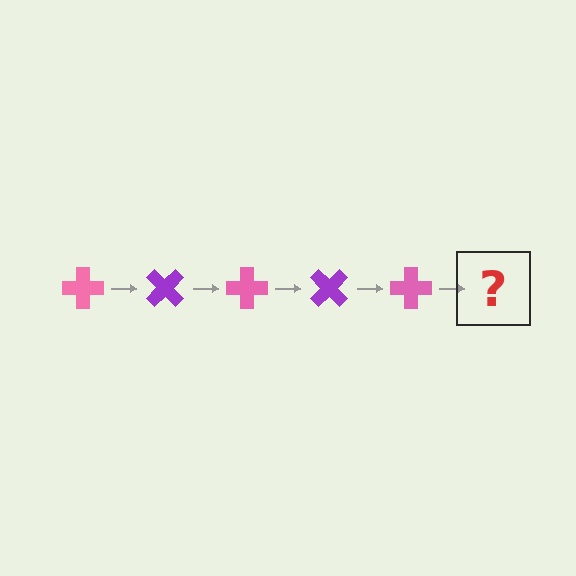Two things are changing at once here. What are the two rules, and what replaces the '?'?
The two rules are that it rotates 45 degrees each step and the color cycles through pink and purple. The '?' should be a purple cross, rotated 225 degrees from the start.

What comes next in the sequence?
The next element should be a purple cross, rotated 225 degrees from the start.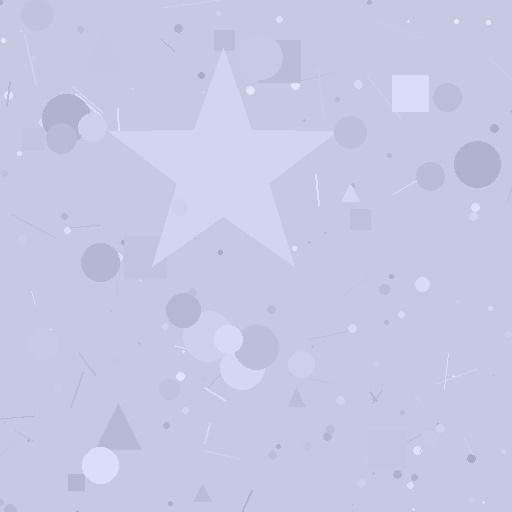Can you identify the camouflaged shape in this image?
The camouflaged shape is a star.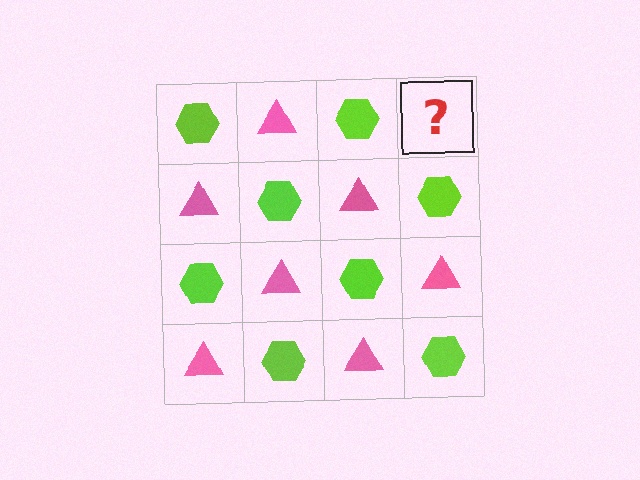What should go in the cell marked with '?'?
The missing cell should contain a pink triangle.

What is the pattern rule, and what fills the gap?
The rule is that it alternates lime hexagon and pink triangle in a checkerboard pattern. The gap should be filled with a pink triangle.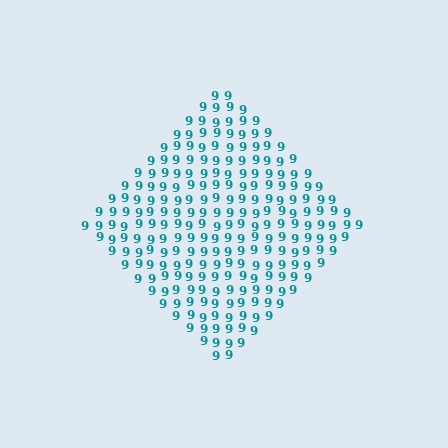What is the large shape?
The large shape is a diamond.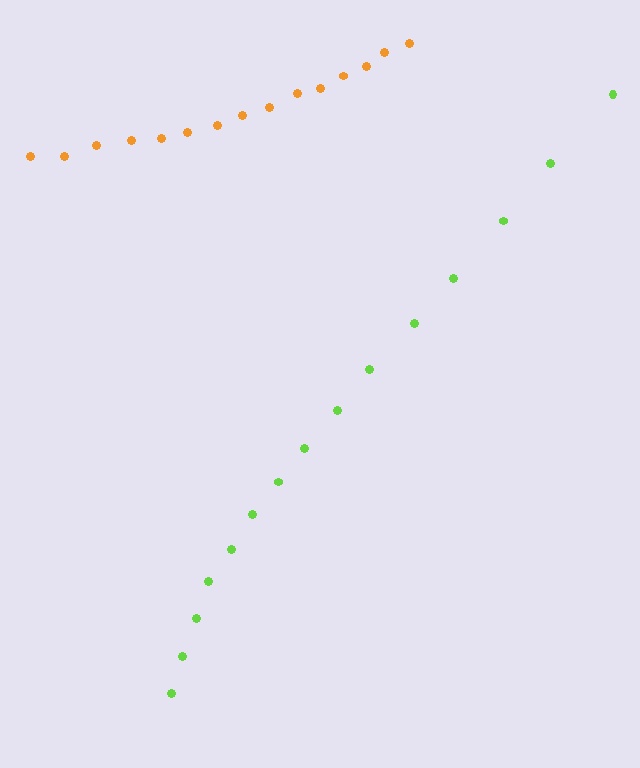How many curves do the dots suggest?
There are 2 distinct paths.